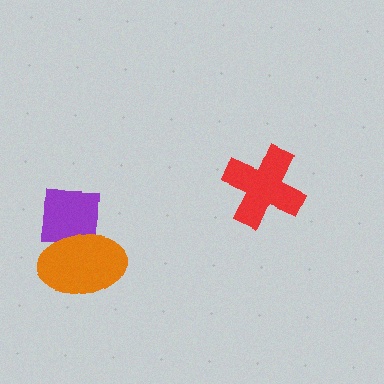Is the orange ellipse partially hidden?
No, no other shape covers it.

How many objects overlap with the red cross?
0 objects overlap with the red cross.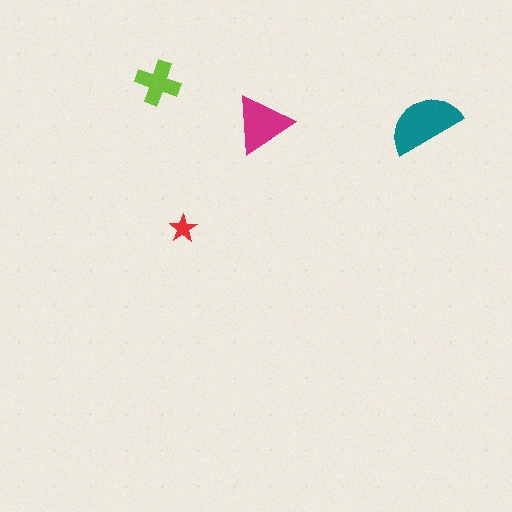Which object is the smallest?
The red star.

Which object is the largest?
The teal semicircle.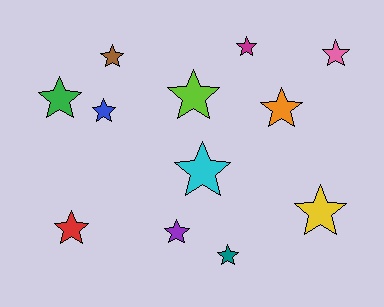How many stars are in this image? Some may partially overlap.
There are 12 stars.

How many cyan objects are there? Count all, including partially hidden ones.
There is 1 cyan object.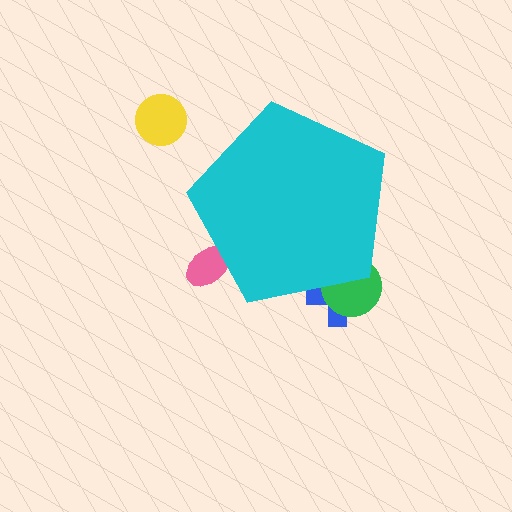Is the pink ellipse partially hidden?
Yes, the pink ellipse is partially hidden behind the cyan pentagon.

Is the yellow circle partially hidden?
No, the yellow circle is fully visible.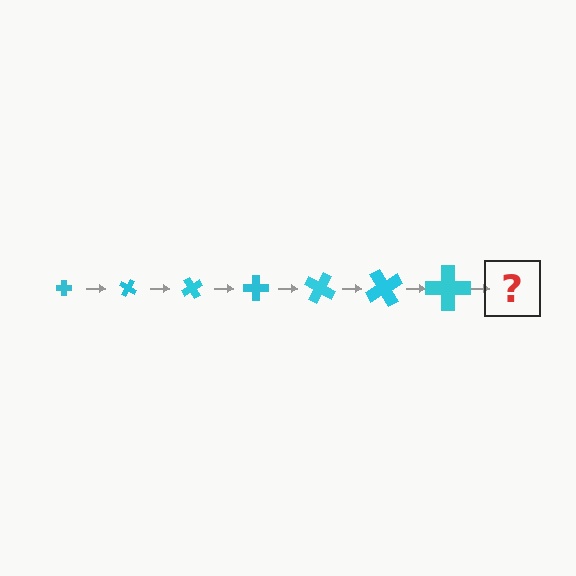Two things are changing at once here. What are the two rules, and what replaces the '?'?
The two rules are that the cross grows larger each step and it rotates 30 degrees each step. The '?' should be a cross, larger than the previous one and rotated 210 degrees from the start.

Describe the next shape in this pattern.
It should be a cross, larger than the previous one and rotated 210 degrees from the start.